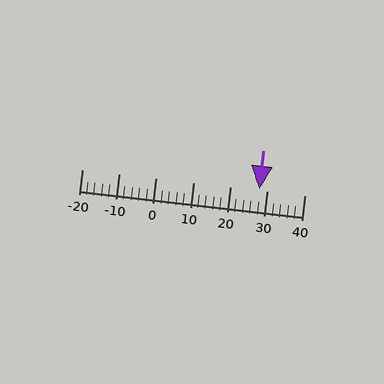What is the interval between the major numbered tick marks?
The major tick marks are spaced 10 units apart.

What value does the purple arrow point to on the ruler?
The purple arrow points to approximately 28.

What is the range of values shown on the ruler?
The ruler shows values from -20 to 40.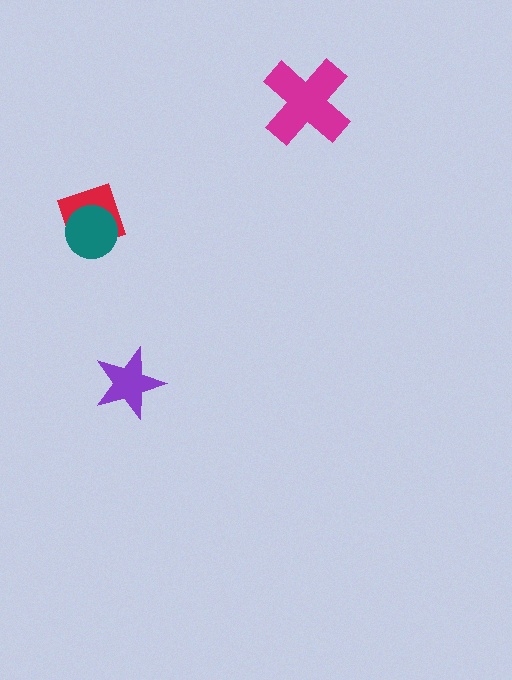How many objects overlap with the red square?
1 object overlaps with the red square.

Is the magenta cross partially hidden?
No, no other shape covers it.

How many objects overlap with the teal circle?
1 object overlaps with the teal circle.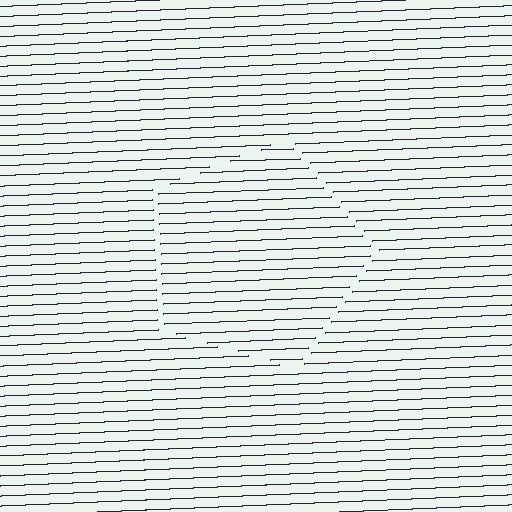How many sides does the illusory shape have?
5 sides — the line-ends trace a pentagon.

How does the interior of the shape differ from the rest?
The interior of the shape contains the same grating, shifted by half a period — the contour is defined by the phase discontinuity where line-ends from the inner and outer gratings abut.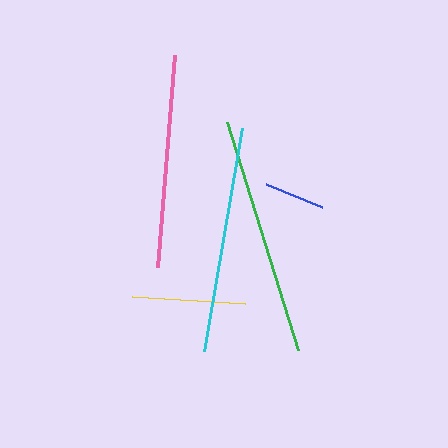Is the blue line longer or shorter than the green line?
The green line is longer than the blue line.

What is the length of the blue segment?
The blue segment is approximately 60 pixels long.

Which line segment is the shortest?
The blue line is the shortest at approximately 60 pixels.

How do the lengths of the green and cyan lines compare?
The green and cyan lines are approximately the same length.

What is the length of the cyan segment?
The cyan segment is approximately 227 pixels long.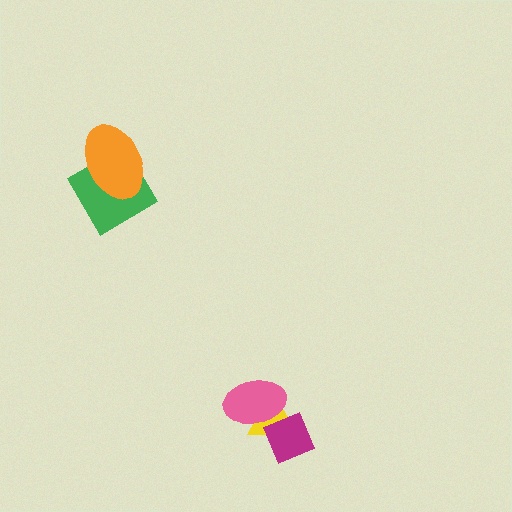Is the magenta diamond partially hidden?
Yes, it is partially covered by another shape.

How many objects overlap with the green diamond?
1 object overlaps with the green diamond.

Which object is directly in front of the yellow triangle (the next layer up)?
The magenta diamond is directly in front of the yellow triangle.